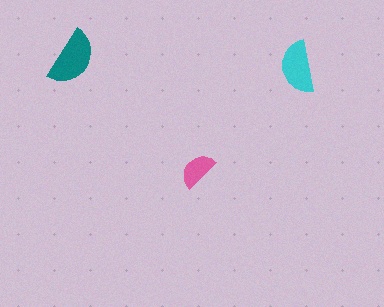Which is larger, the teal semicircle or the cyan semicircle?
The teal one.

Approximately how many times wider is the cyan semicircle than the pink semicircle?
About 1.5 times wider.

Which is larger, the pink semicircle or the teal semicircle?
The teal one.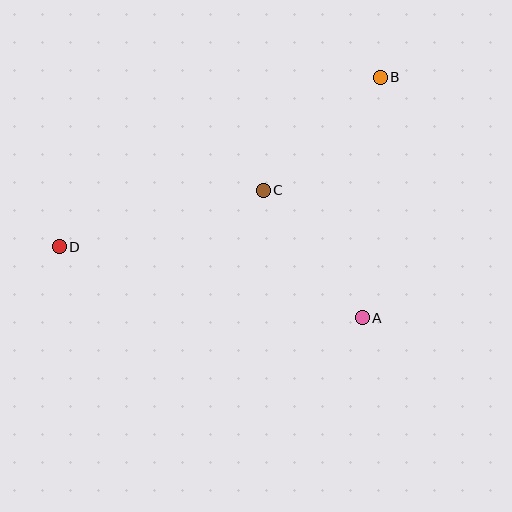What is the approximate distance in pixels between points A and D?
The distance between A and D is approximately 311 pixels.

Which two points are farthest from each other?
Points B and D are farthest from each other.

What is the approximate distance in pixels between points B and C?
The distance between B and C is approximately 162 pixels.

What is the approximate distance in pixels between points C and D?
The distance between C and D is approximately 211 pixels.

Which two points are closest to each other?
Points A and C are closest to each other.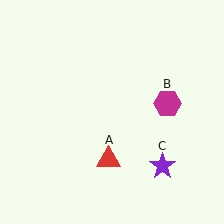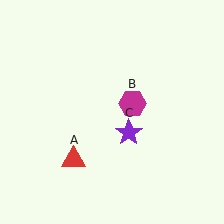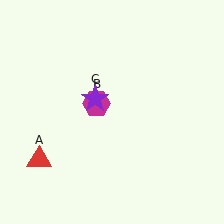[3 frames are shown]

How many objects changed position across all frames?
3 objects changed position: red triangle (object A), magenta hexagon (object B), purple star (object C).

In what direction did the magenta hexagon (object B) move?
The magenta hexagon (object B) moved left.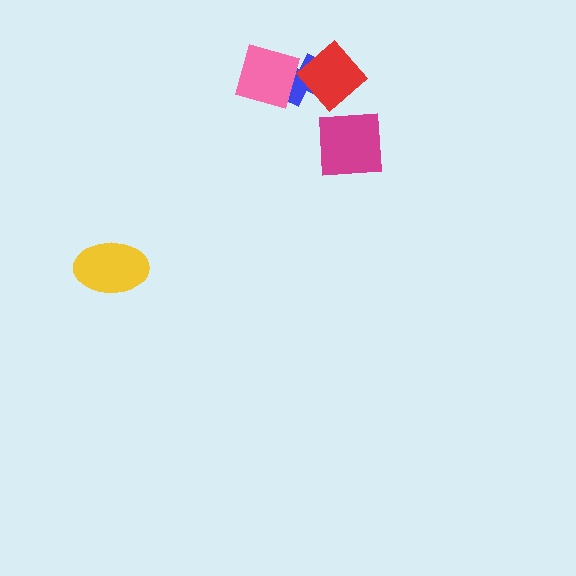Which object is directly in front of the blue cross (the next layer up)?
The pink diamond is directly in front of the blue cross.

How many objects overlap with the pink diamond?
1 object overlaps with the pink diamond.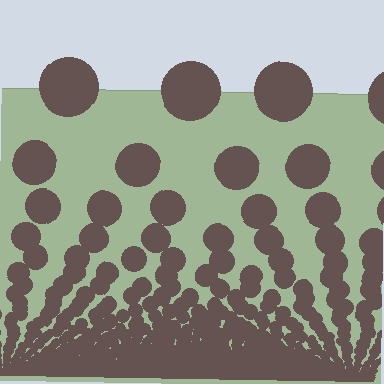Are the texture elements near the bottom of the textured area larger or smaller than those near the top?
Smaller. The gradient is inverted — elements near the bottom are smaller and denser.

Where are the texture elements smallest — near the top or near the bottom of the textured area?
Near the bottom.